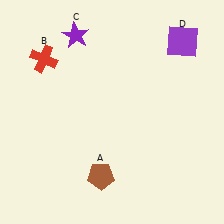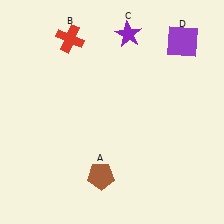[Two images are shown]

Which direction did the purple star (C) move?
The purple star (C) moved right.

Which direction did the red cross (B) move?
The red cross (B) moved right.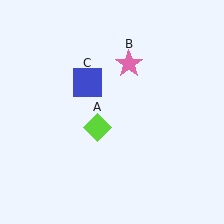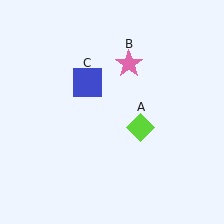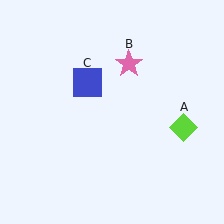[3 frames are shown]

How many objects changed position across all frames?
1 object changed position: lime diamond (object A).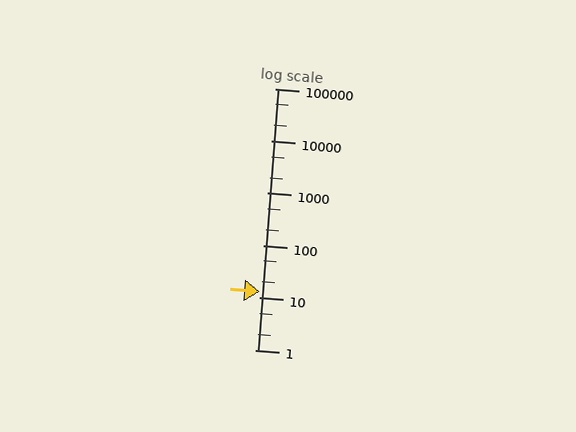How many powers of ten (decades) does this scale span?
The scale spans 5 decades, from 1 to 100000.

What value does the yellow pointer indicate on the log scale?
The pointer indicates approximately 13.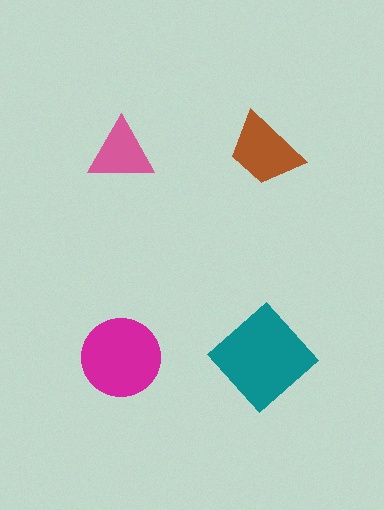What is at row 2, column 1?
A magenta circle.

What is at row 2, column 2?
A teal diamond.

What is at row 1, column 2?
A brown trapezoid.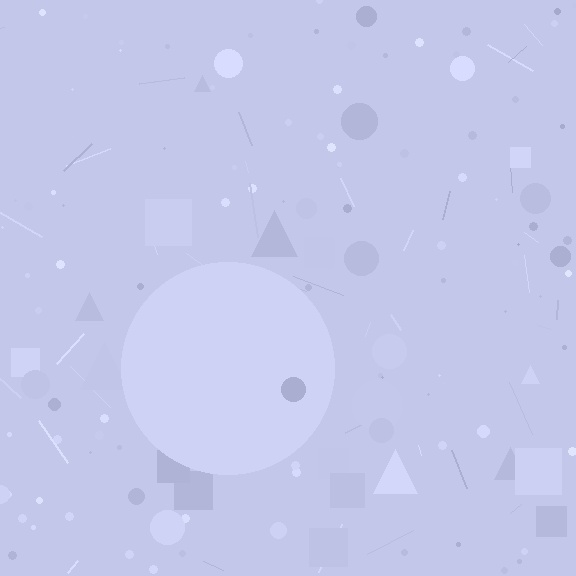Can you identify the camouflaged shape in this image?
The camouflaged shape is a circle.